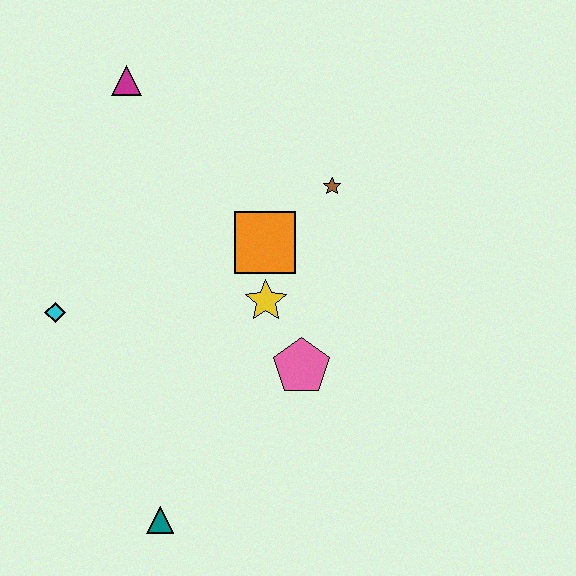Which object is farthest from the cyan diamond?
The brown star is farthest from the cyan diamond.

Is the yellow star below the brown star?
Yes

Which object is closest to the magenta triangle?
The orange square is closest to the magenta triangle.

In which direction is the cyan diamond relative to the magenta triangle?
The cyan diamond is below the magenta triangle.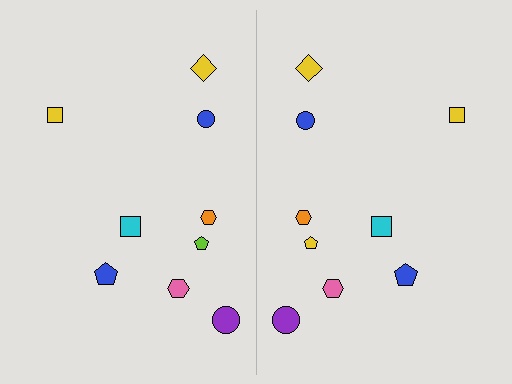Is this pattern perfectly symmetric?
No, the pattern is not perfectly symmetric. The yellow pentagon on the right side breaks the symmetry — its mirror counterpart is lime.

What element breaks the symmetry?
The yellow pentagon on the right side breaks the symmetry — its mirror counterpart is lime.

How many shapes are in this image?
There are 18 shapes in this image.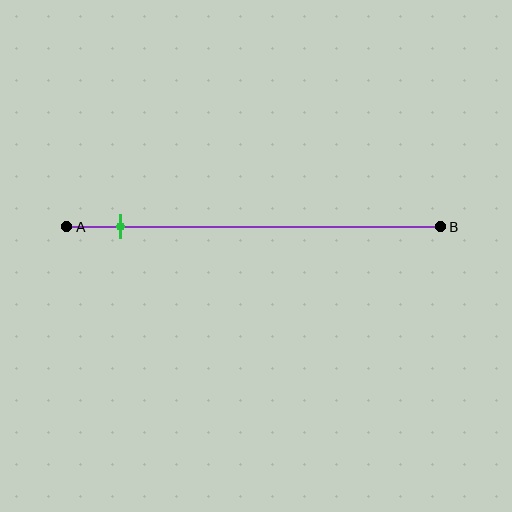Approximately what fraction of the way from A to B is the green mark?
The green mark is approximately 15% of the way from A to B.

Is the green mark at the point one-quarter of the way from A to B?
No, the mark is at about 15% from A, not at the 25% one-quarter point.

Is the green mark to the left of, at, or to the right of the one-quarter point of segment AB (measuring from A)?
The green mark is to the left of the one-quarter point of segment AB.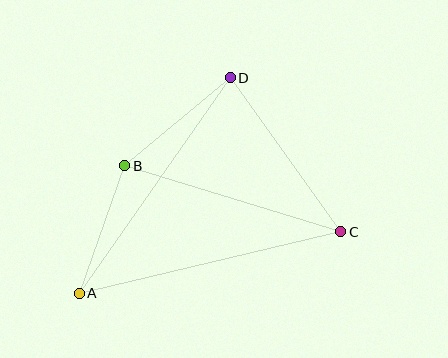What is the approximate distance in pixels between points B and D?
The distance between B and D is approximately 137 pixels.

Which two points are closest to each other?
Points A and B are closest to each other.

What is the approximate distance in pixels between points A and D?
The distance between A and D is approximately 263 pixels.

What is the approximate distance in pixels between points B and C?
The distance between B and C is approximately 226 pixels.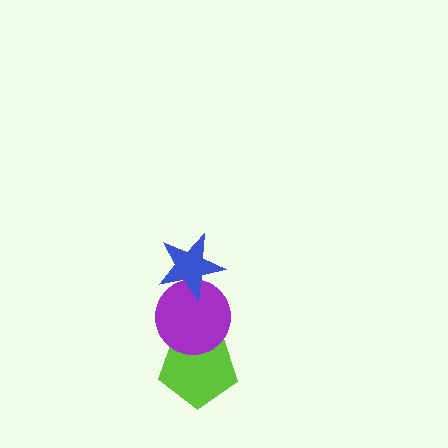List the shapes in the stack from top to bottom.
From top to bottom: the blue star, the purple circle, the lime pentagon.